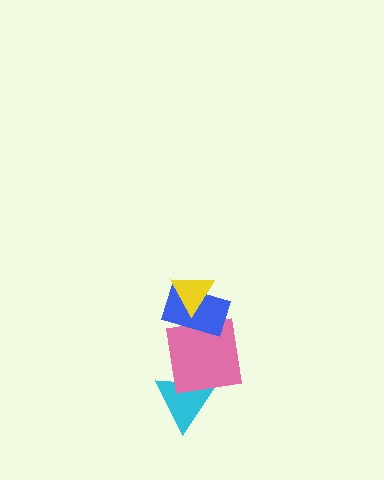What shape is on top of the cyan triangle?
The pink square is on top of the cyan triangle.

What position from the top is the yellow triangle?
The yellow triangle is 1st from the top.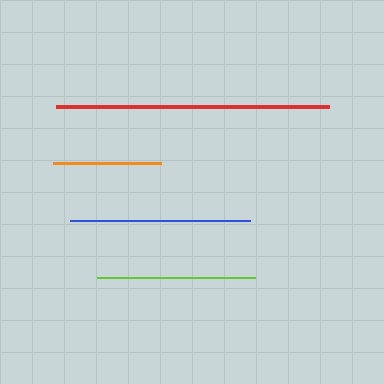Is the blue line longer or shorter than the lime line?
The blue line is longer than the lime line.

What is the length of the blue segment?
The blue segment is approximately 181 pixels long.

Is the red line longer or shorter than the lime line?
The red line is longer than the lime line.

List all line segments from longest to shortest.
From longest to shortest: red, blue, lime, orange.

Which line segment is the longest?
The red line is the longest at approximately 274 pixels.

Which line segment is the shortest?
The orange line is the shortest at approximately 108 pixels.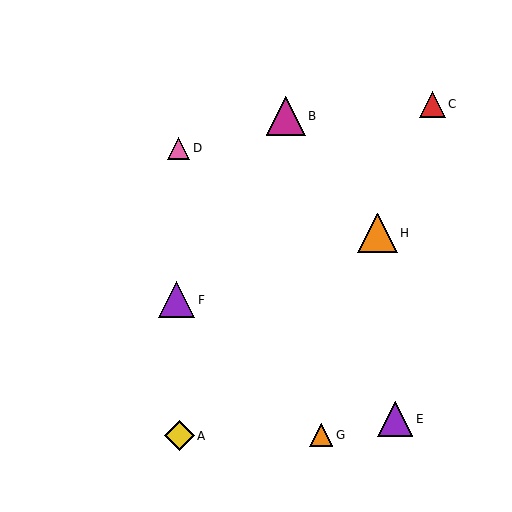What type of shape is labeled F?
Shape F is a purple triangle.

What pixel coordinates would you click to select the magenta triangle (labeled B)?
Click at (286, 116) to select the magenta triangle B.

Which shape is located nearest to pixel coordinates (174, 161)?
The pink triangle (labeled D) at (179, 148) is nearest to that location.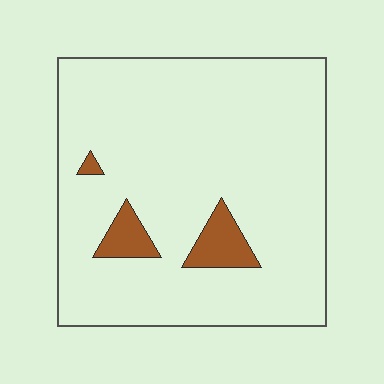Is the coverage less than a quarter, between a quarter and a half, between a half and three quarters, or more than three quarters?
Less than a quarter.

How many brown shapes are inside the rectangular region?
3.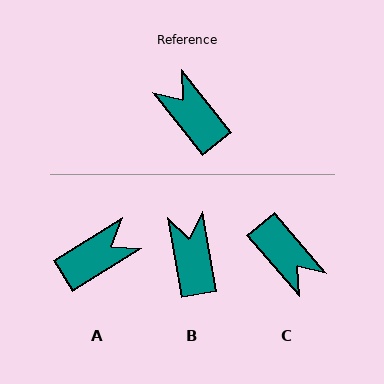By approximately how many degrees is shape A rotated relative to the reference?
Approximately 97 degrees clockwise.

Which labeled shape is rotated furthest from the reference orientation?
C, about 178 degrees away.